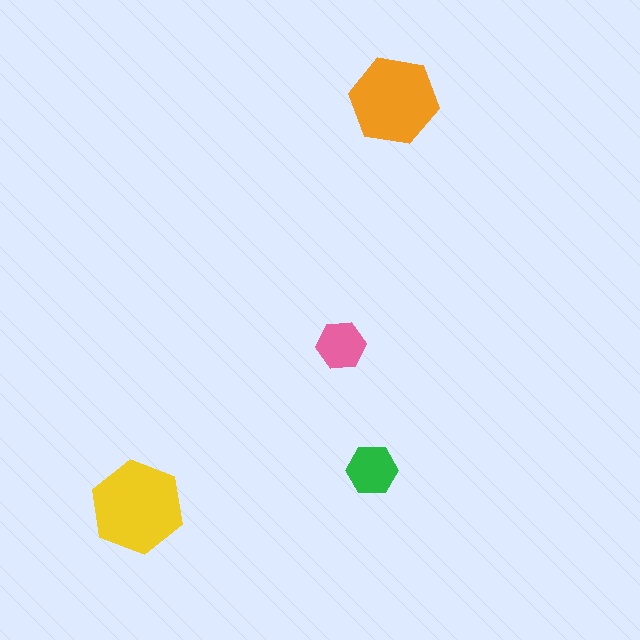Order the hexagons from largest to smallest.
the yellow one, the orange one, the green one, the pink one.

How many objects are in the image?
There are 4 objects in the image.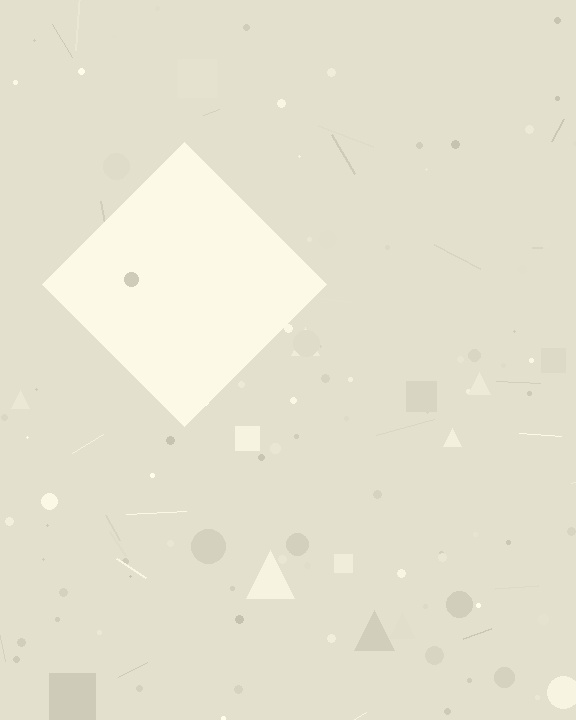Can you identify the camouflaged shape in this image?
The camouflaged shape is a diamond.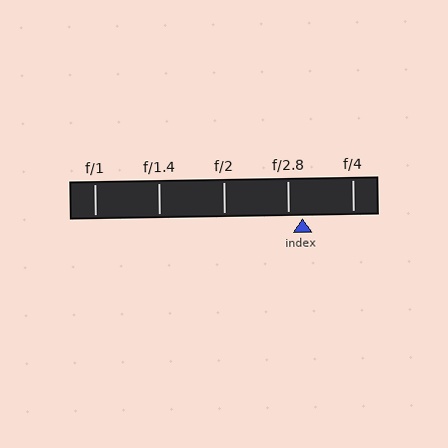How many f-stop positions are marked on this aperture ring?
There are 5 f-stop positions marked.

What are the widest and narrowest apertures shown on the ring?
The widest aperture shown is f/1 and the narrowest is f/4.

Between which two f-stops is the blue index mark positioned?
The index mark is between f/2.8 and f/4.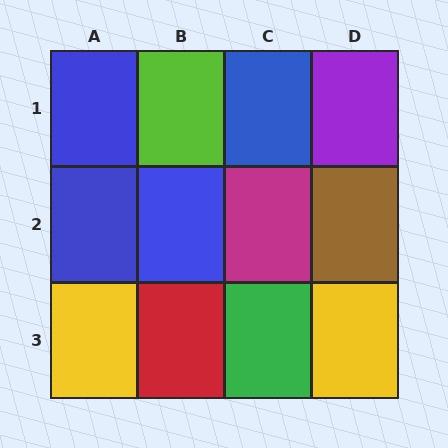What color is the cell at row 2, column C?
Magenta.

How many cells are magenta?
1 cell is magenta.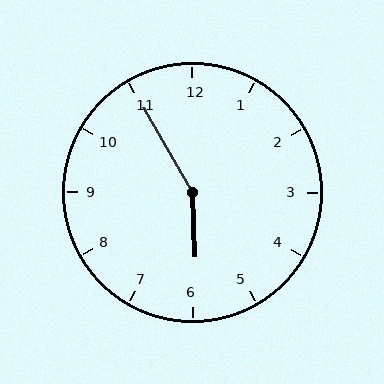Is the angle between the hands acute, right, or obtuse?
It is obtuse.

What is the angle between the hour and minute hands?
Approximately 152 degrees.